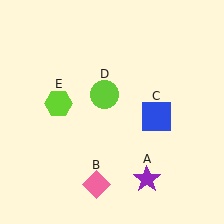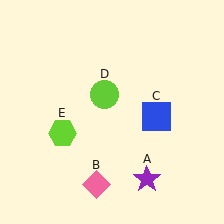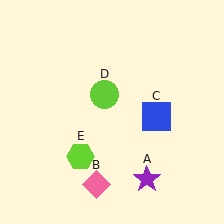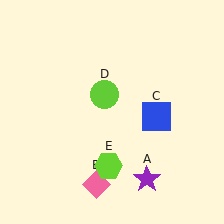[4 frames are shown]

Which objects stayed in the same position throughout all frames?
Purple star (object A) and pink diamond (object B) and blue square (object C) and lime circle (object D) remained stationary.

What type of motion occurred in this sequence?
The lime hexagon (object E) rotated counterclockwise around the center of the scene.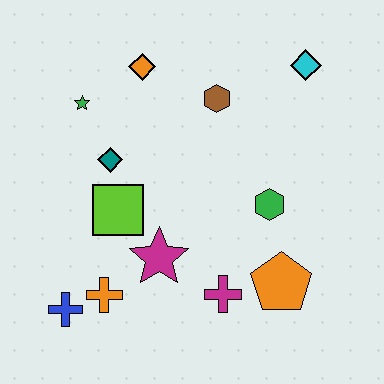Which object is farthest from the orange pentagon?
The green star is farthest from the orange pentagon.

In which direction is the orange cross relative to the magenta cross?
The orange cross is to the left of the magenta cross.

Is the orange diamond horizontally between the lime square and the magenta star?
Yes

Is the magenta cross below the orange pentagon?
Yes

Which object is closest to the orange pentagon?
The magenta cross is closest to the orange pentagon.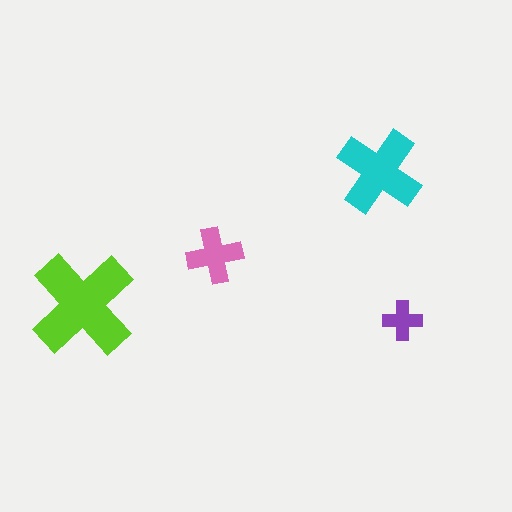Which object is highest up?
The cyan cross is topmost.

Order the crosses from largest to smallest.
the lime one, the cyan one, the pink one, the purple one.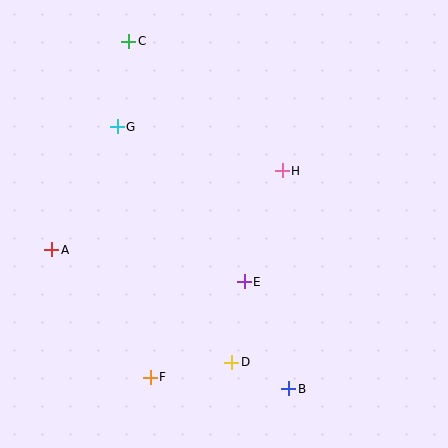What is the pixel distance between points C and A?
The distance between C and A is 222 pixels.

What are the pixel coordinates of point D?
Point D is at (232, 362).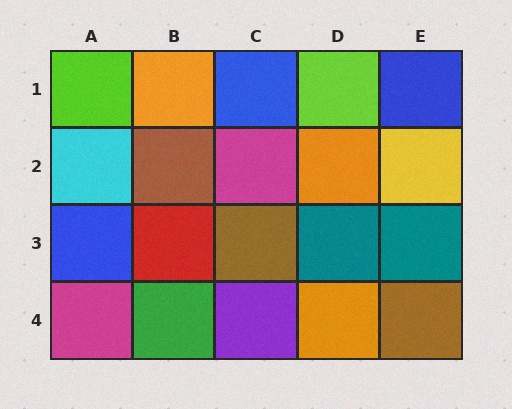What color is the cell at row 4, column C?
Purple.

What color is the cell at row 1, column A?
Lime.